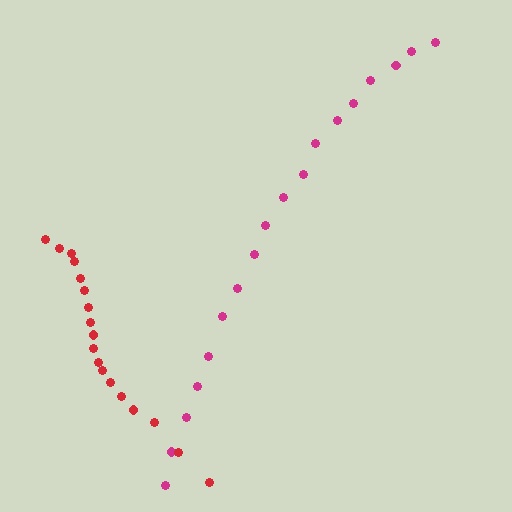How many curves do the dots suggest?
There are 2 distinct paths.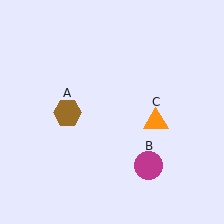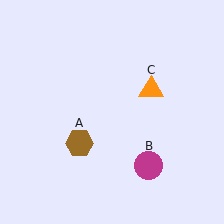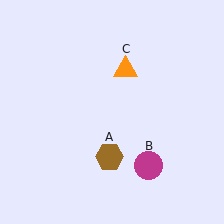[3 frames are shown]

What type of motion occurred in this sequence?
The brown hexagon (object A), orange triangle (object C) rotated counterclockwise around the center of the scene.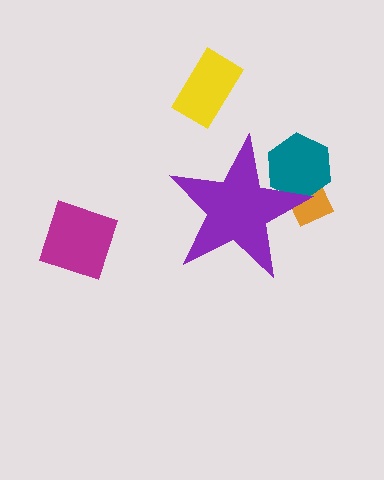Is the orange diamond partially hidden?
Yes, the orange diamond is partially hidden behind the purple star.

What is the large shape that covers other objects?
A purple star.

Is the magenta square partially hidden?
No, the magenta square is fully visible.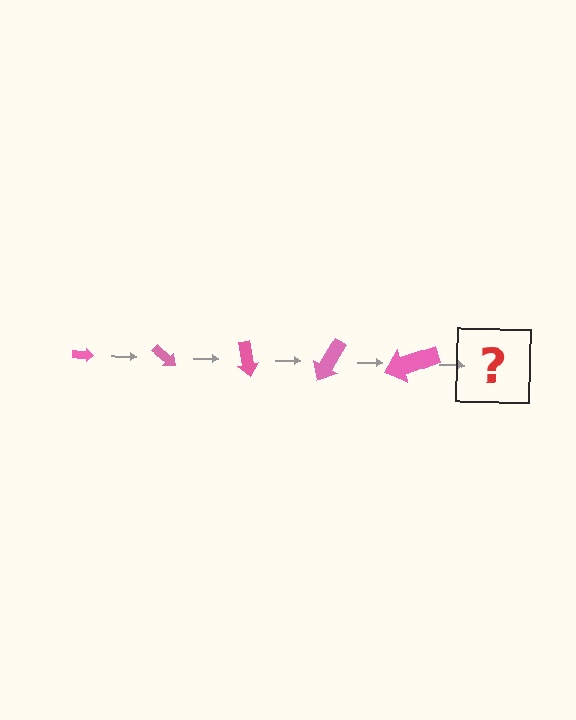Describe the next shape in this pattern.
It should be an arrow, larger than the previous one and rotated 200 degrees from the start.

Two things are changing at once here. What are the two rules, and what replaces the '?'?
The two rules are that the arrow grows larger each step and it rotates 40 degrees each step. The '?' should be an arrow, larger than the previous one and rotated 200 degrees from the start.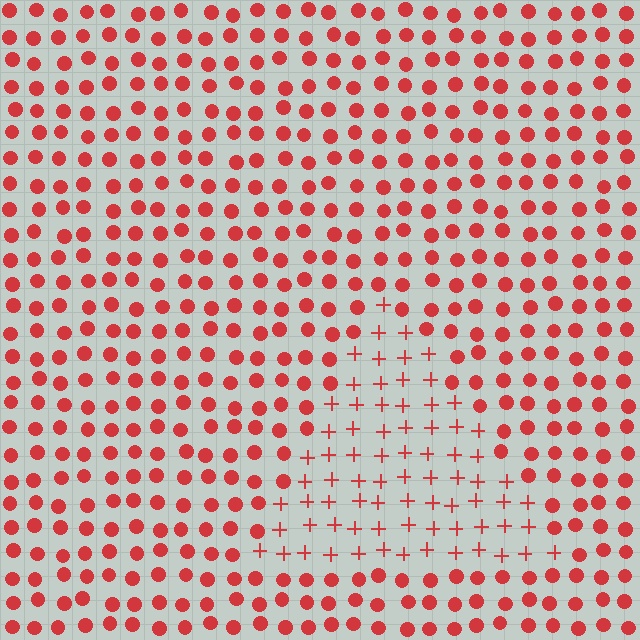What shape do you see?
I see a triangle.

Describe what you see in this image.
The image is filled with small red elements arranged in a uniform grid. A triangle-shaped region contains plus signs, while the surrounding area contains circles. The boundary is defined purely by the change in element shape.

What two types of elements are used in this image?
The image uses plus signs inside the triangle region and circles outside it.